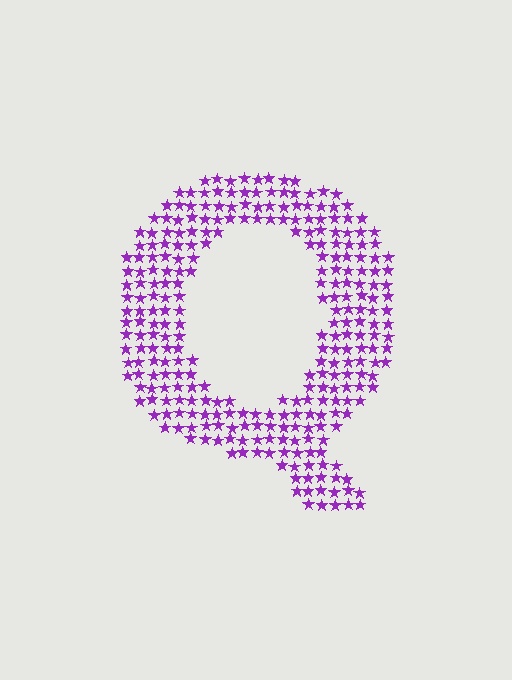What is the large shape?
The large shape is the letter Q.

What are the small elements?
The small elements are stars.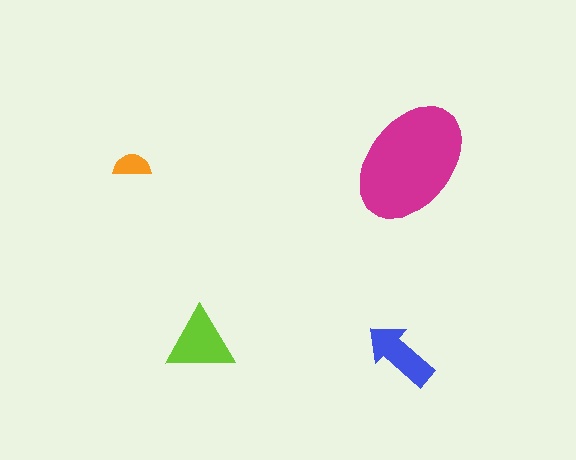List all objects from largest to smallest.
The magenta ellipse, the lime triangle, the blue arrow, the orange semicircle.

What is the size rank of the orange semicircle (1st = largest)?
4th.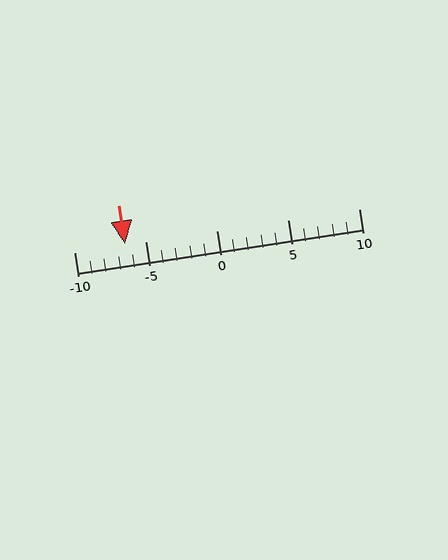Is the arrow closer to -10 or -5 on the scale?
The arrow is closer to -5.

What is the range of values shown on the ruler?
The ruler shows values from -10 to 10.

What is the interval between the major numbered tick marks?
The major tick marks are spaced 5 units apart.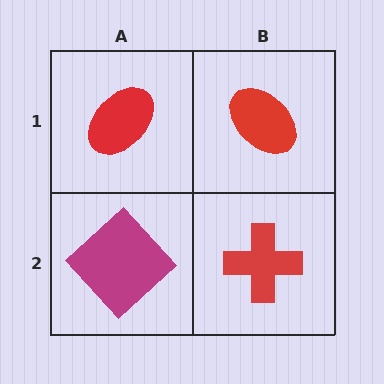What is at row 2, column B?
A red cross.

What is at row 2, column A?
A magenta diamond.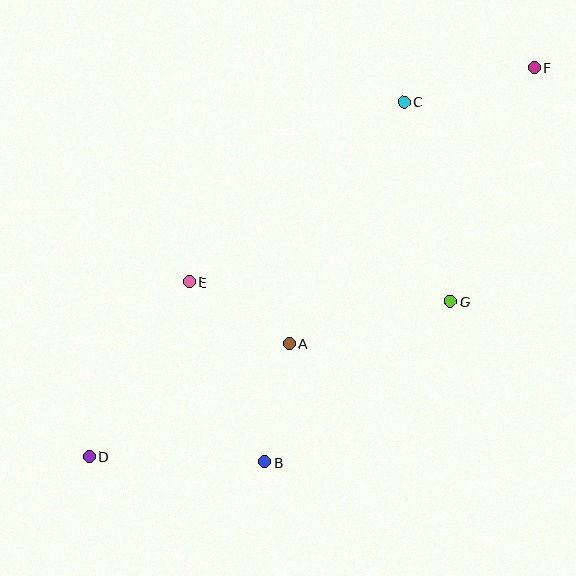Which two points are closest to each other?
Points A and E are closest to each other.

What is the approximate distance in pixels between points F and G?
The distance between F and G is approximately 249 pixels.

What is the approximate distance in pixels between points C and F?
The distance between C and F is approximately 135 pixels.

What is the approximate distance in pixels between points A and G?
The distance between A and G is approximately 167 pixels.